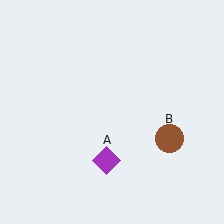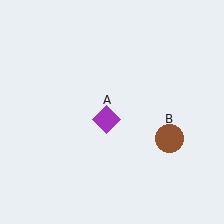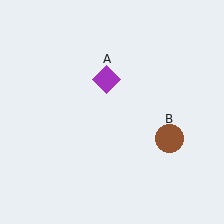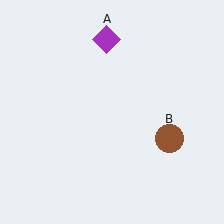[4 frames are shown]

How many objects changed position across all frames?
1 object changed position: purple diamond (object A).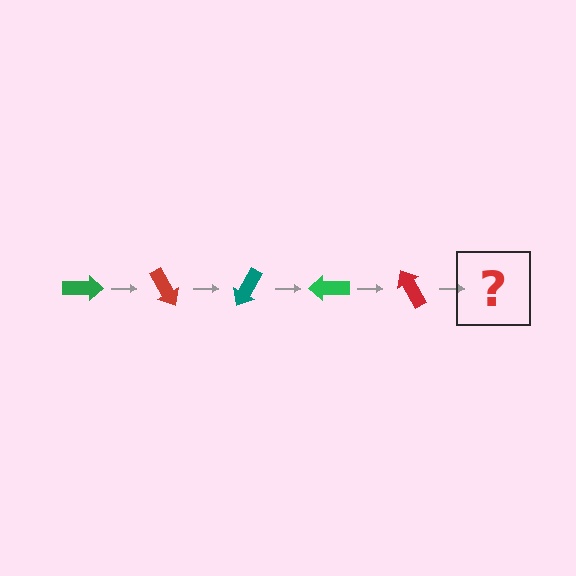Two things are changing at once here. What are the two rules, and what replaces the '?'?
The two rules are that it rotates 60 degrees each step and the color cycles through green, red, and teal. The '?' should be a teal arrow, rotated 300 degrees from the start.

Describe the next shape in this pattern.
It should be a teal arrow, rotated 300 degrees from the start.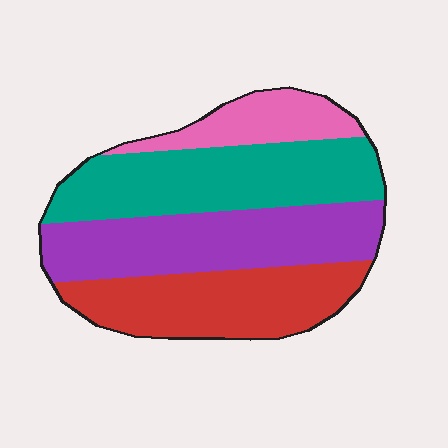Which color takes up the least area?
Pink, at roughly 15%.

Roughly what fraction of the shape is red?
Red takes up about one quarter (1/4) of the shape.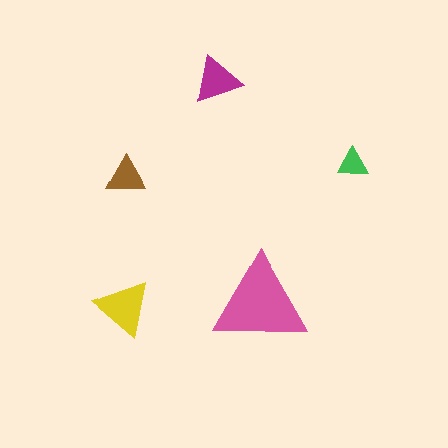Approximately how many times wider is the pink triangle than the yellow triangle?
About 1.5 times wider.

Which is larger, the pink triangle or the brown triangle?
The pink one.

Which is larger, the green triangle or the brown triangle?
The brown one.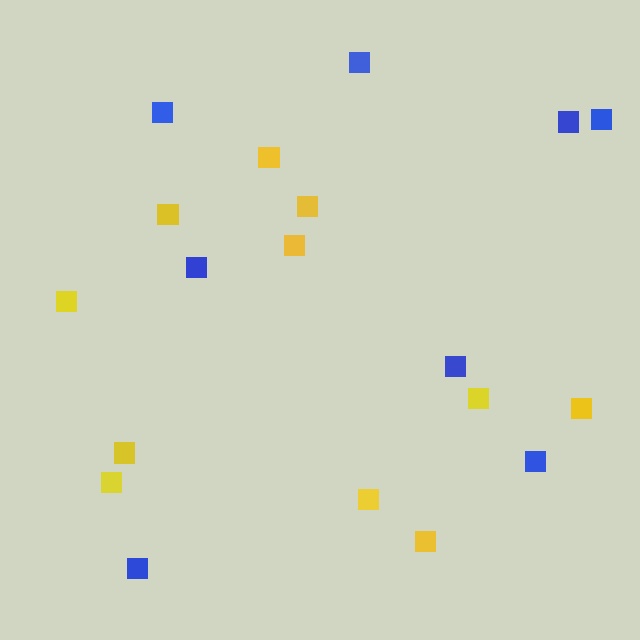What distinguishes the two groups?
There are 2 groups: one group of blue squares (8) and one group of yellow squares (11).